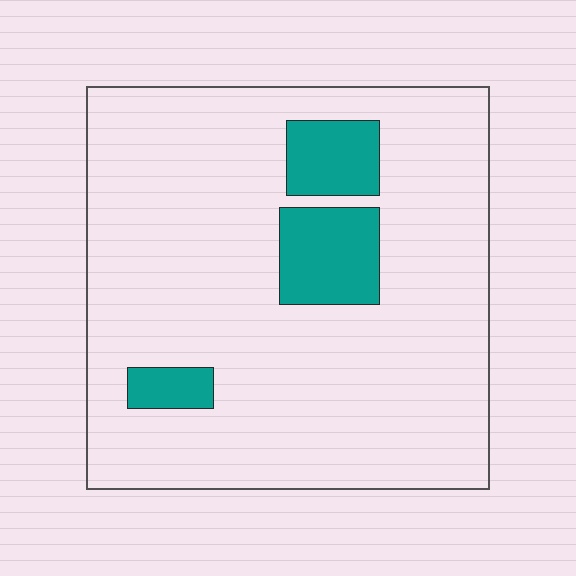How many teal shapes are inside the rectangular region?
3.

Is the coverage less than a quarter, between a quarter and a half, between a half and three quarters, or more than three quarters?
Less than a quarter.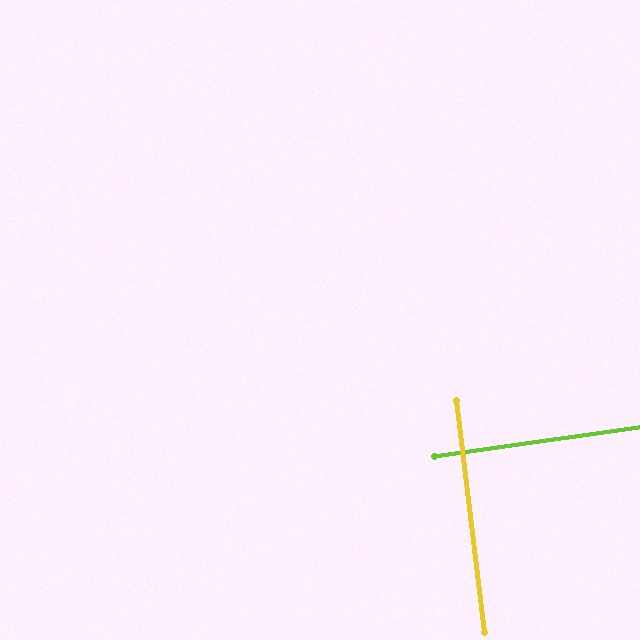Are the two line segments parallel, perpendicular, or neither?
Perpendicular — they meet at approximately 89°.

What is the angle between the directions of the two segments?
Approximately 89 degrees.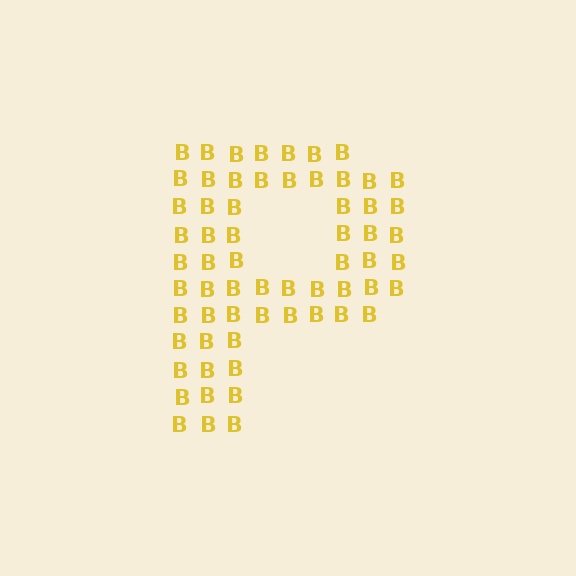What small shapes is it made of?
It is made of small letter B's.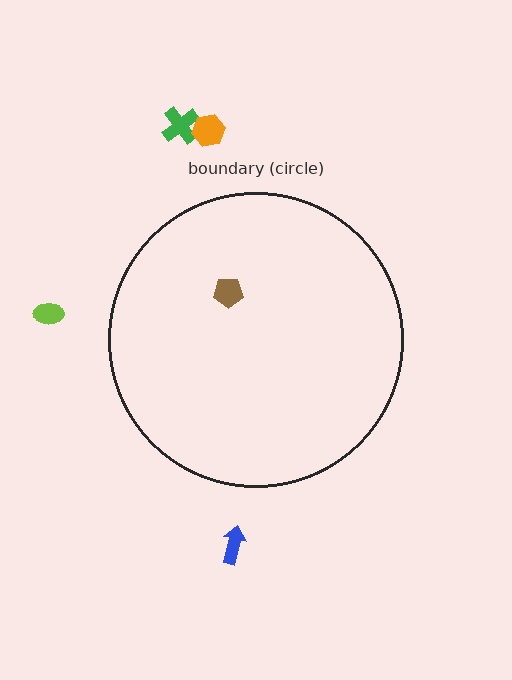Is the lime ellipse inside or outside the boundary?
Outside.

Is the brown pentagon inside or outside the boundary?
Inside.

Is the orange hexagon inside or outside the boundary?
Outside.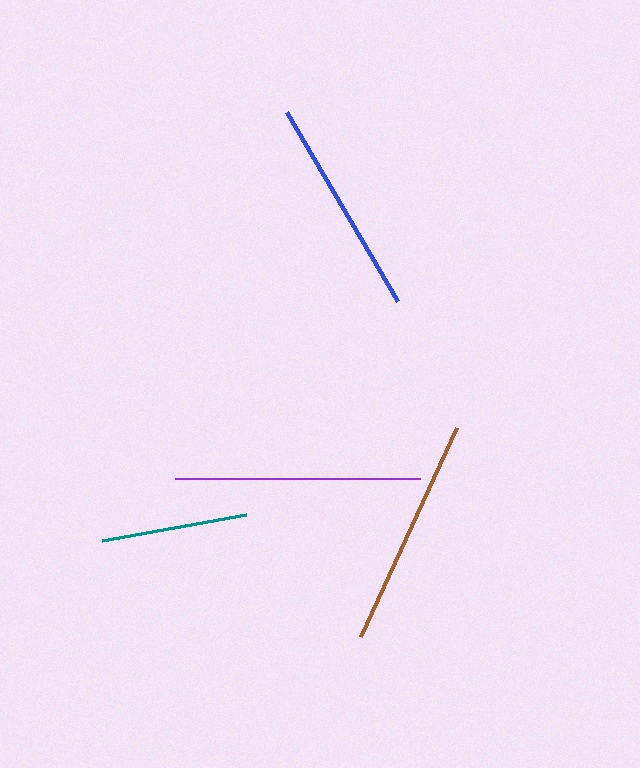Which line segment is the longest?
The purple line is the longest at approximately 245 pixels.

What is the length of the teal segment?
The teal segment is approximately 146 pixels long.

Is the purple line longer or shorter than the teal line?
The purple line is longer than the teal line.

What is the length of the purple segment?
The purple segment is approximately 245 pixels long.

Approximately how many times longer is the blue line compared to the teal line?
The blue line is approximately 1.5 times the length of the teal line.